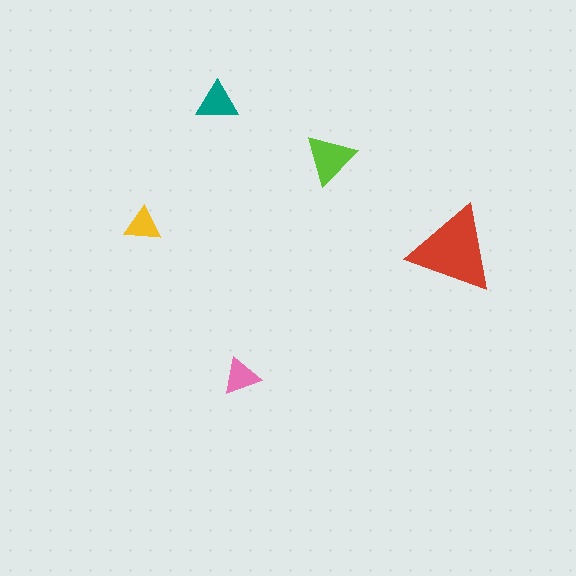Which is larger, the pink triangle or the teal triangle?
The teal one.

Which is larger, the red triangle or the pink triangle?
The red one.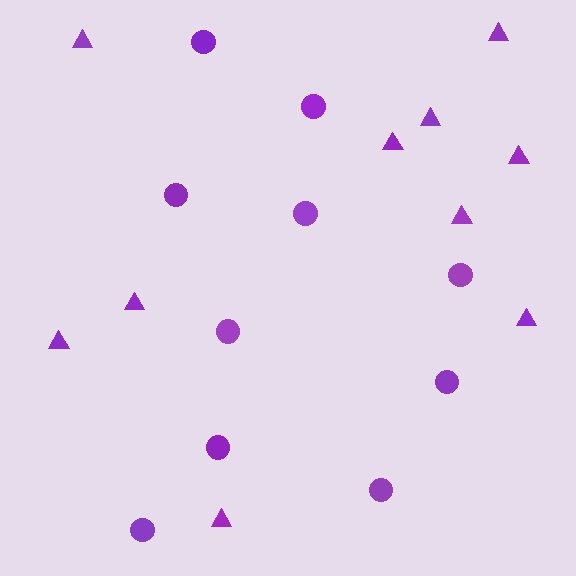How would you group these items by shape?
There are 2 groups: one group of circles (10) and one group of triangles (10).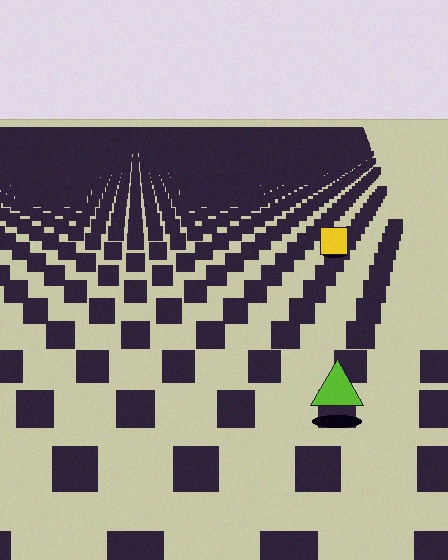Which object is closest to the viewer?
The lime triangle is closest. The texture marks near it are larger and more spread out.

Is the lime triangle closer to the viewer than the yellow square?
Yes. The lime triangle is closer — you can tell from the texture gradient: the ground texture is coarser near it.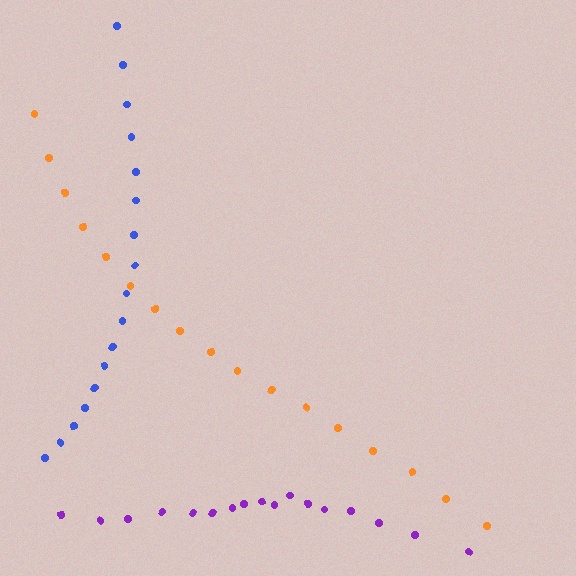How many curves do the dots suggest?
There are 3 distinct paths.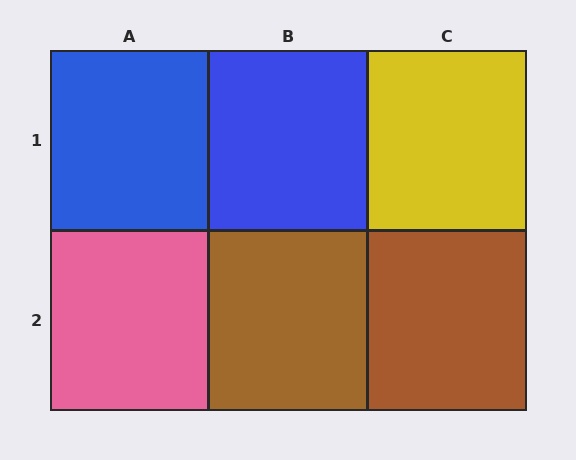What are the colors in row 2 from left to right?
Pink, brown, brown.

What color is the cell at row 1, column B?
Blue.